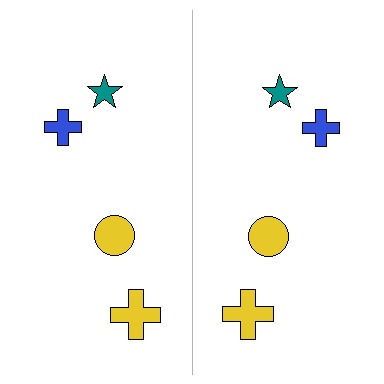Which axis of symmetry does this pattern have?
The pattern has a vertical axis of symmetry running through the center of the image.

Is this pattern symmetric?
Yes, this pattern has bilateral (reflection) symmetry.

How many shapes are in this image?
There are 8 shapes in this image.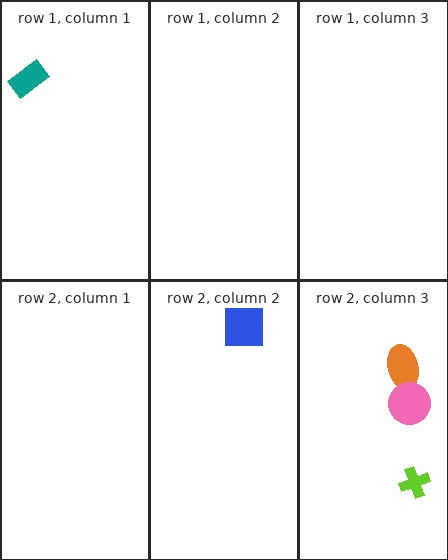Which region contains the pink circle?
The row 2, column 3 region.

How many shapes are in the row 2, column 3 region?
3.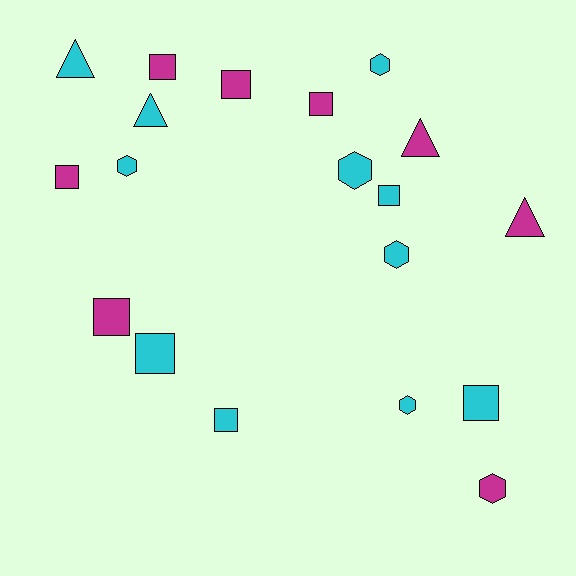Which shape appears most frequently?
Square, with 9 objects.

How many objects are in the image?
There are 19 objects.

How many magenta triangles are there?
There are 2 magenta triangles.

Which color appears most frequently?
Cyan, with 11 objects.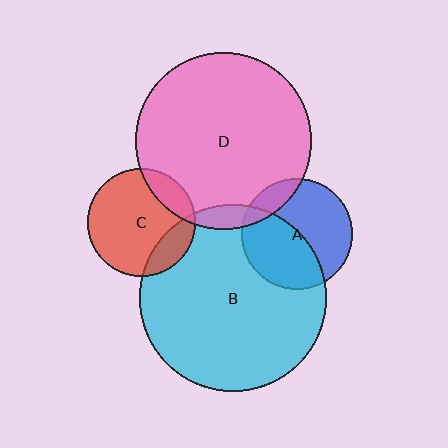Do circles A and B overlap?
Yes.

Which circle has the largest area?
Circle B (cyan).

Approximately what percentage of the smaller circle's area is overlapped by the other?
Approximately 45%.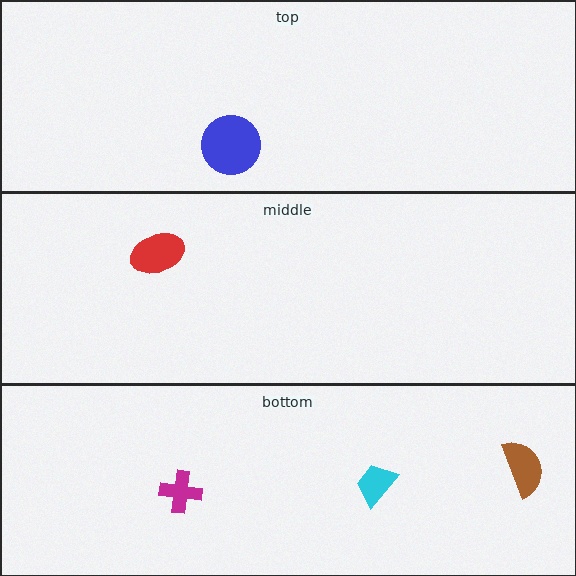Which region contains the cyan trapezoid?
The bottom region.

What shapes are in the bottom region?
The brown semicircle, the magenta cross, the cyan trapezoid.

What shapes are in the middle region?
The red ellipse.